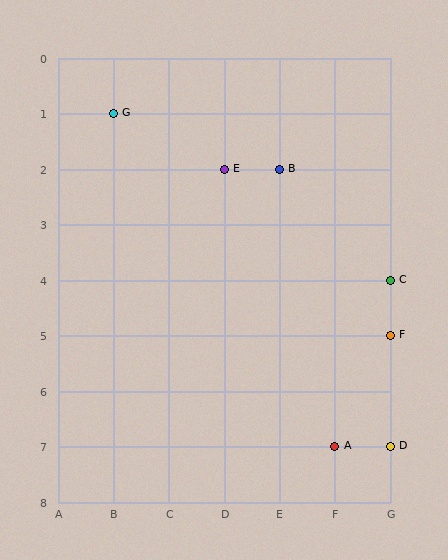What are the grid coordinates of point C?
Point C is at grid coordinates (G, 4).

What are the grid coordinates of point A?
Point A is at grid coordinates (F, 7).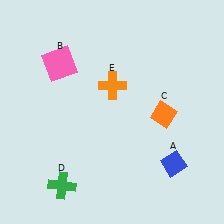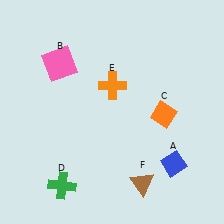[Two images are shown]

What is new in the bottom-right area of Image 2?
A brown triangle (F) was added in the bottom-right area of Image 2.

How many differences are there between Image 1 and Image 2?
There is 1 difference between the two images.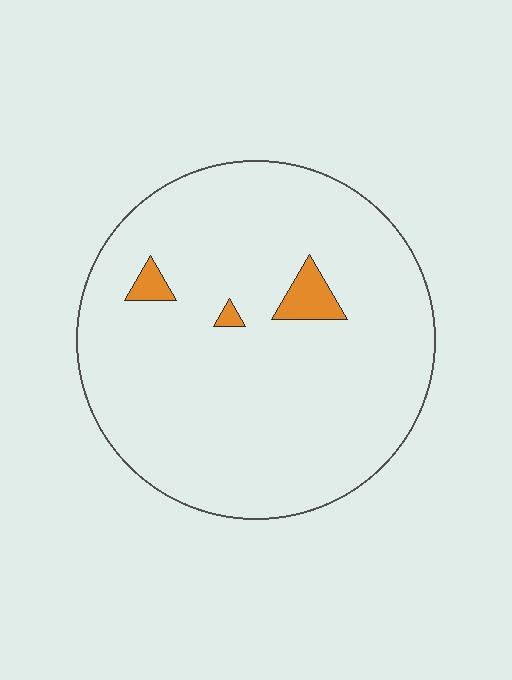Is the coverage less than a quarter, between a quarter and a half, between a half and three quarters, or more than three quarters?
Less than a quarter.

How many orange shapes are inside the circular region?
3.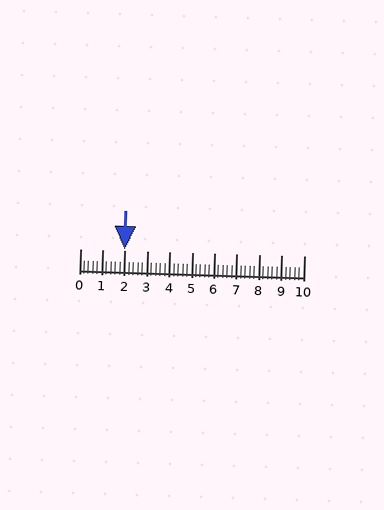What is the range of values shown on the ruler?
The ruler shows values from 0 to 10.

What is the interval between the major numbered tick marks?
The major tick marks are spaced 1 units apart.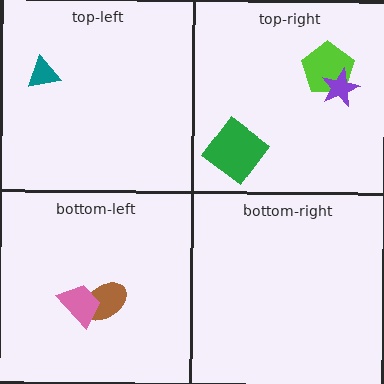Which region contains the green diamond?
The top-right region.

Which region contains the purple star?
The top-right region.